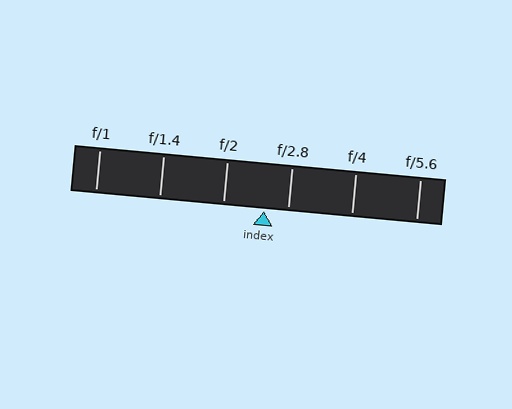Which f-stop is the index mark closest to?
The index mark is closest to f/2.8.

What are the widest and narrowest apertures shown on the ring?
The widest aperture shown is f/1 and the narrowest is f/5.6.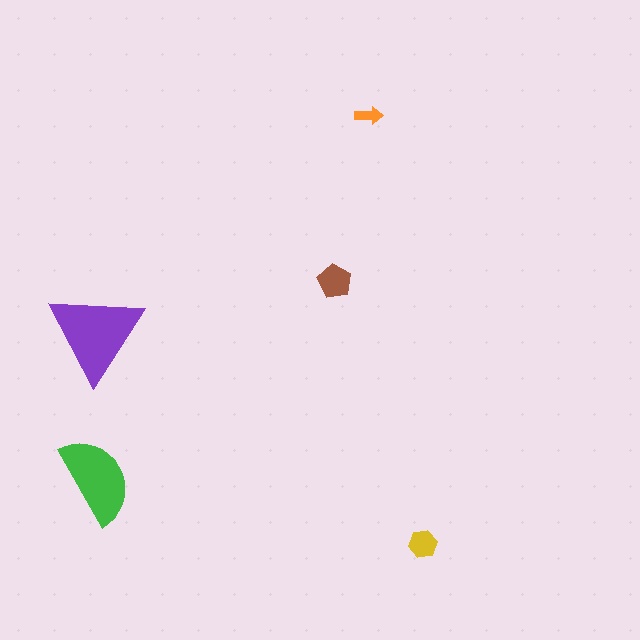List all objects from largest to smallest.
The purple triangle, the green semicircle, the brown pentagon, the yellow hexagon, the orange arrow.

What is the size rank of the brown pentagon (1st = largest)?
3rd.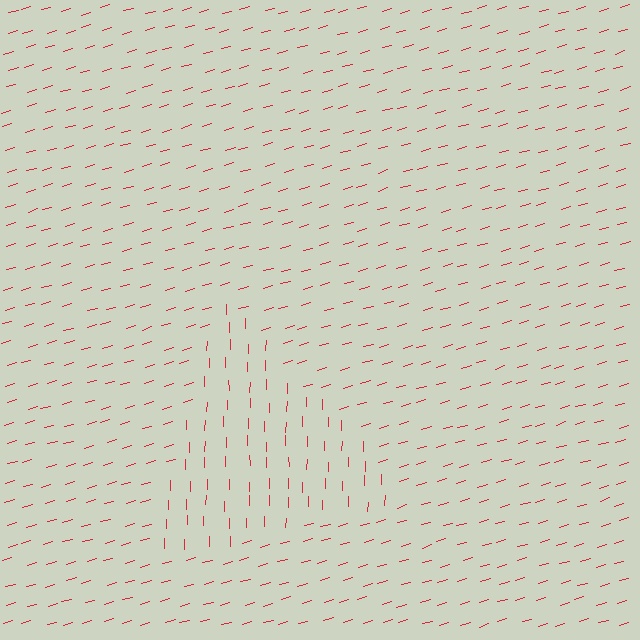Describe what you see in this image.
The image is filled with small red line segments. A triangle region in the image has lines oriented differently from the surrounding lines, creating a visible texture boundary.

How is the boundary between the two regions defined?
The boundary is defined purely by a change in line orientation (approximately 73 degrees difference). All lines are the same color and thickness.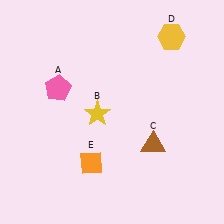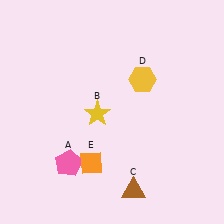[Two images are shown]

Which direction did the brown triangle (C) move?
The brown triangle (C) moved down.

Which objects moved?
The objects that moved are: the pink pentagon (A), the brown triangle (C), the yellow hexagon (D).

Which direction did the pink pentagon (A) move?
The pink pentagon (A) moved down.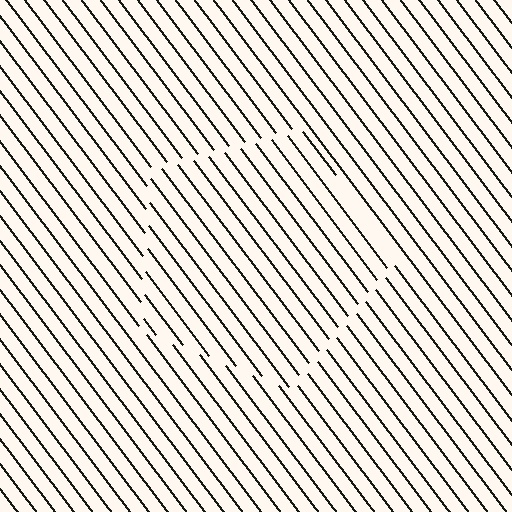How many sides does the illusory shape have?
5 sides — the line-ends trace a pentagon.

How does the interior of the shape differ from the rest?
The interior of the shape contains the same grating, shifted by half a period — the contour is defined by the phase discontinuity where line-ends from the inner and outer gratings abut.